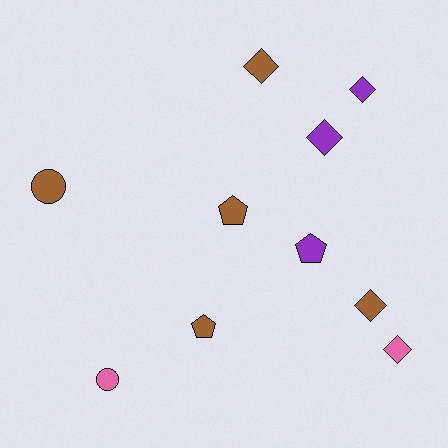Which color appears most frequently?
Brown, with 5 objects.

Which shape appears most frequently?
Diamond, with 5 objects.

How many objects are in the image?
There are 10 objects.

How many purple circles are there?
There are no purple circles.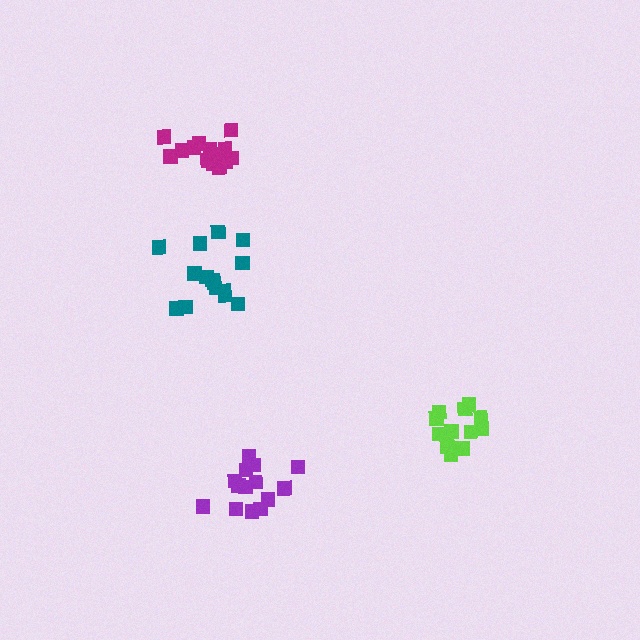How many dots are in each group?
Group 1: 13 dots, Group 2: 15 dots, Group 3: 14 dots, Group 4: 14 dots (56 total).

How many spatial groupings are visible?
There are 4 spatial groupings.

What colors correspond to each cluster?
The clusters are colored: lime, teal, purple, magenta.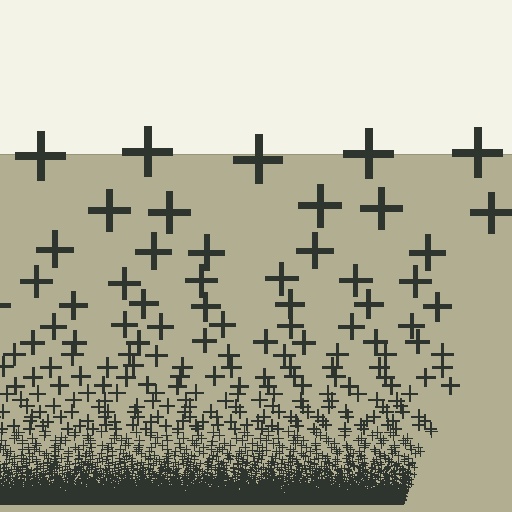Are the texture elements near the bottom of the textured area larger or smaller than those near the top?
Smaller. The gradient is inverted — elements near the bottom are smaller and denser.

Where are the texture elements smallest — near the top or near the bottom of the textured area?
Near the bottom.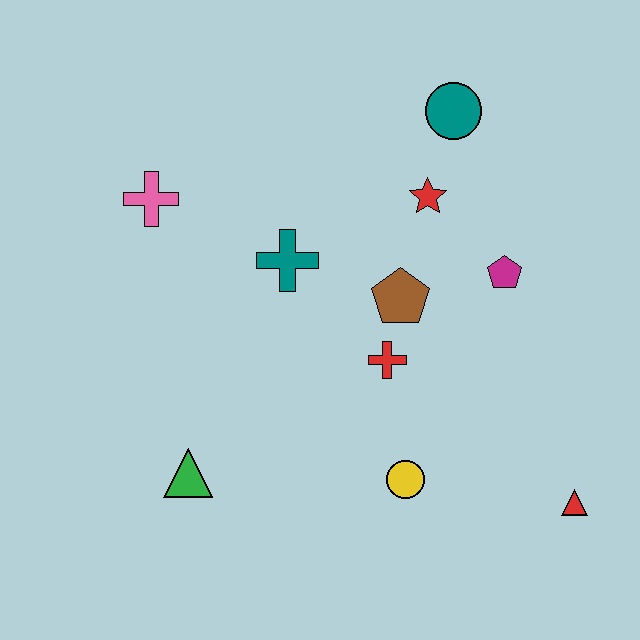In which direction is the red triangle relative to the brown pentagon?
The red triangle is below the brown pentagon.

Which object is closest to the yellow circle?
The red cross is closest to the yellow circle.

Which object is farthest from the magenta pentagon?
The green triangle is farthest from the magenta pentagon.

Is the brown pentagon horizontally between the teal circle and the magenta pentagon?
No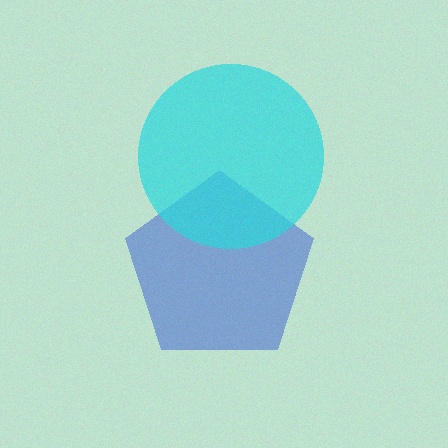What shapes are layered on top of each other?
The layered shapes are: a blue pentagon, a cyan circle.